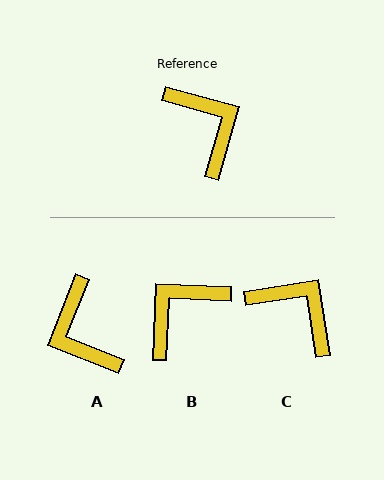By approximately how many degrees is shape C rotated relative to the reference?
Approximately 24 degrees counter-clockwise.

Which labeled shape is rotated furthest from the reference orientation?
A, about 174 degrees away.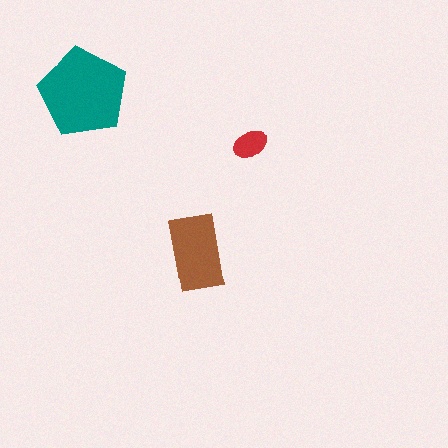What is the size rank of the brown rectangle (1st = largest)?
2nd.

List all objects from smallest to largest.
The red ellipse, the brown rectangle, the teal pentagon.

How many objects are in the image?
There are 3 objects in the image.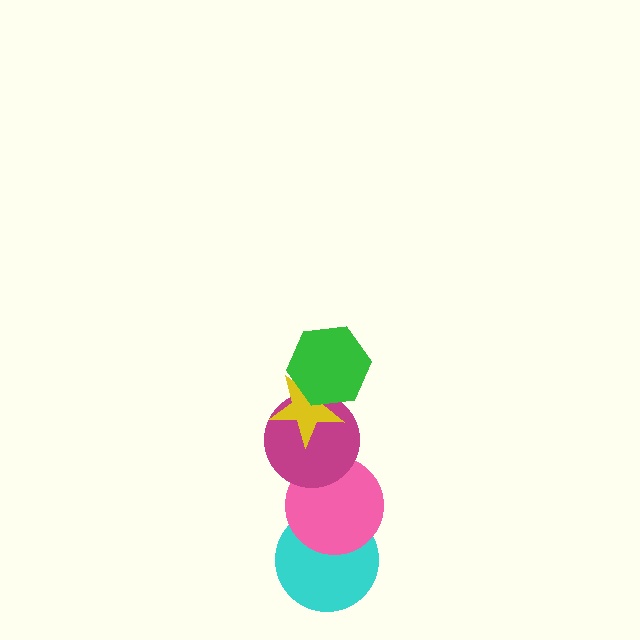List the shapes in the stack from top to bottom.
From top to bottom: the green hexagon, the yellow star, the magenta circle, the pink circle, the cyan circle.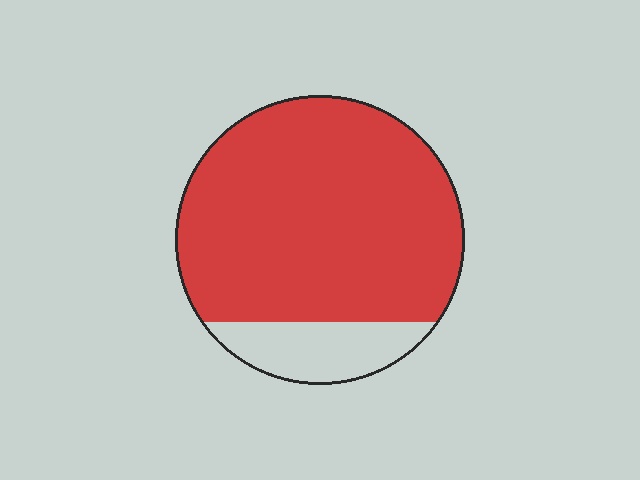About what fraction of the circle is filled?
About five sixths (5/6).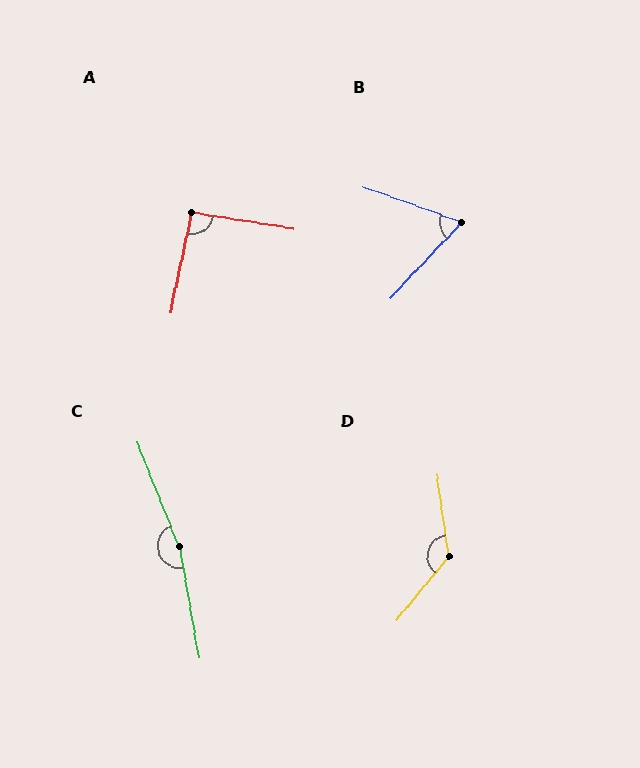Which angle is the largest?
C, at approximately 168 degrees.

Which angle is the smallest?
B, at approximately 66 degrees.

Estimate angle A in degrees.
Approximately 93 degrees.